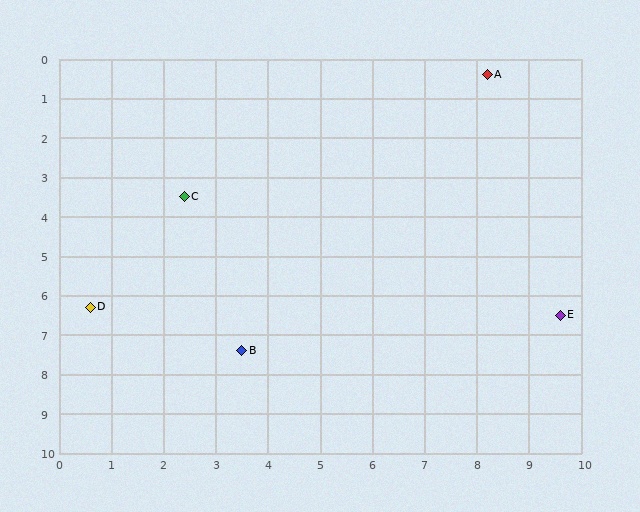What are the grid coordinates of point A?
Point A is at approximately (8.2, 0.4).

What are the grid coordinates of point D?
Point D is at approximately (0.6, 6.3).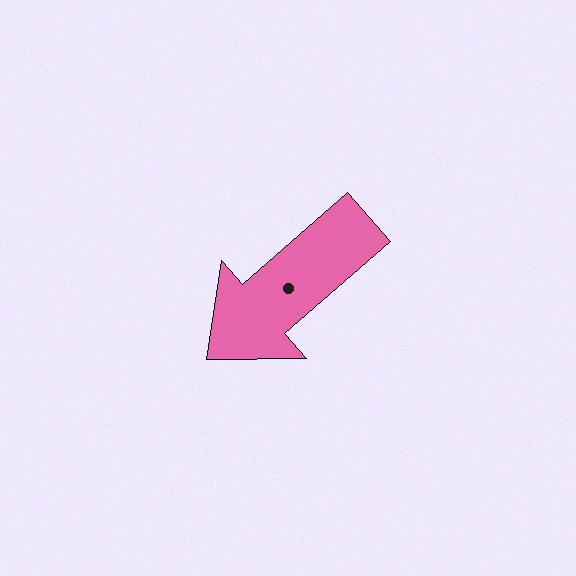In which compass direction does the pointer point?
Southwest.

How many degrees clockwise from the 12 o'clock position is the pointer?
Approximately 229 degrees.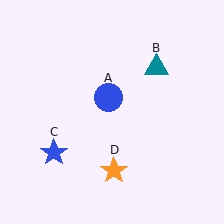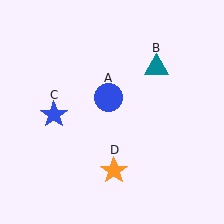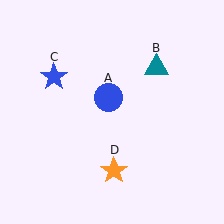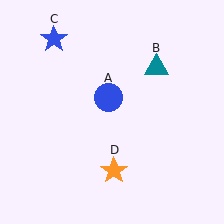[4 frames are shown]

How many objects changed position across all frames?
1 object changed position: blue star (object C).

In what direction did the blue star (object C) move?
The blue star (object C) moved up.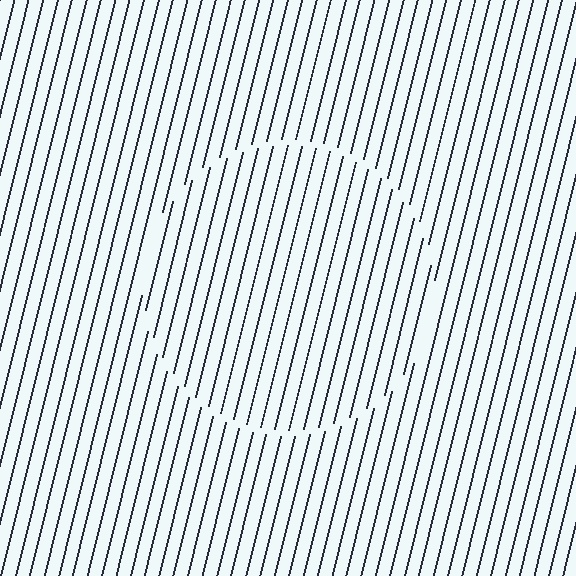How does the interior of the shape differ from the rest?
The interior of the shape contains the same grating, shifted by half a period — the contour is defined by the phase discontinuity where line-ends from the inner and outer gratings abut.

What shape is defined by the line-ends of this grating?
An illusory circle. The interior of the shape contains the same grating, shifted by half a period — the contour is defined by the phase discontinuity where line-ends from the inner and outer gratings abut.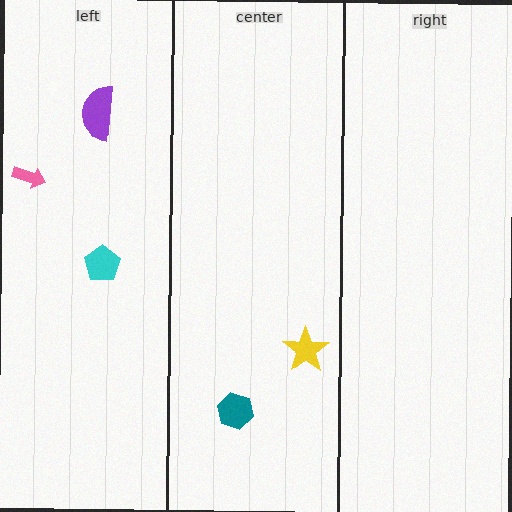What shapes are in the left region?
The pink arrow, the purple semicircle, the cyan pentagon.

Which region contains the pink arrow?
The left region.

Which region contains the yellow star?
The center region.